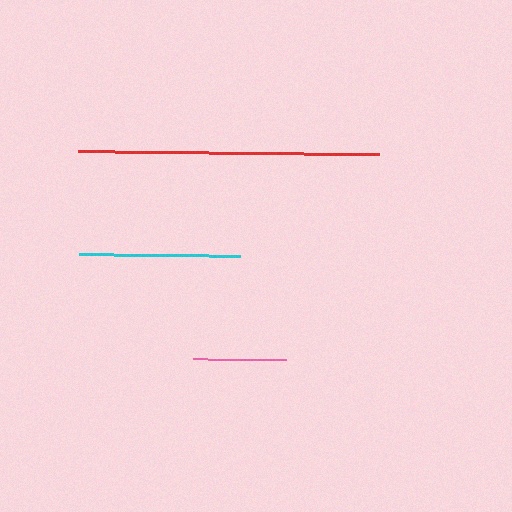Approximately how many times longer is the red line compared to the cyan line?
The red line is approximately 1.9 times the length of the cyan line.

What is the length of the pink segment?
The pink segment is approximately 93 pixels long.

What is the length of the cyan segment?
The cyan segment is approximately 161 pixels long.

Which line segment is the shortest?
The pink line is the shortest at approximately 93 pixels.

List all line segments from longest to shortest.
From longest to shortest: red, cyan, pink.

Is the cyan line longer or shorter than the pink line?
The cyan line is longer than the pink line.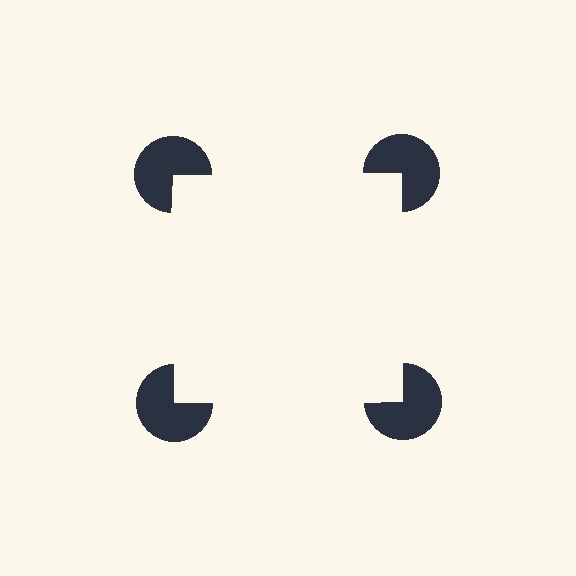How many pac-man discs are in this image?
There are 4 — one at each vertex of the illusory square.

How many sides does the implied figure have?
4 sides.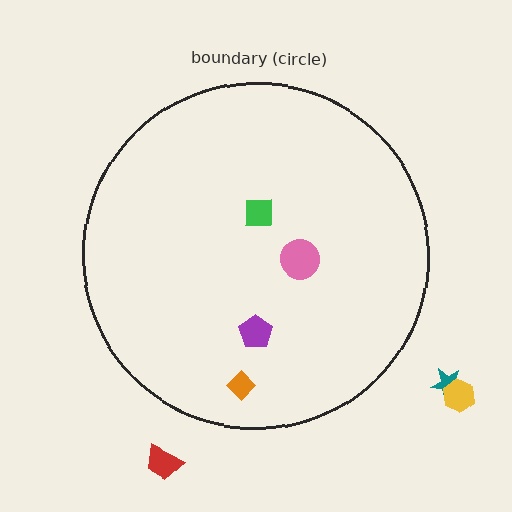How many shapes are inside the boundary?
4 inside, 3 outside.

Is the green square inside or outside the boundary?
Inside.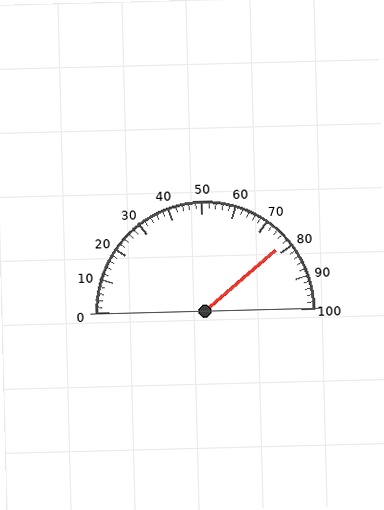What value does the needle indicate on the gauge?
The needle indicates approximately 78.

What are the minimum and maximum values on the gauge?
The gauge ranges from 0 to 100.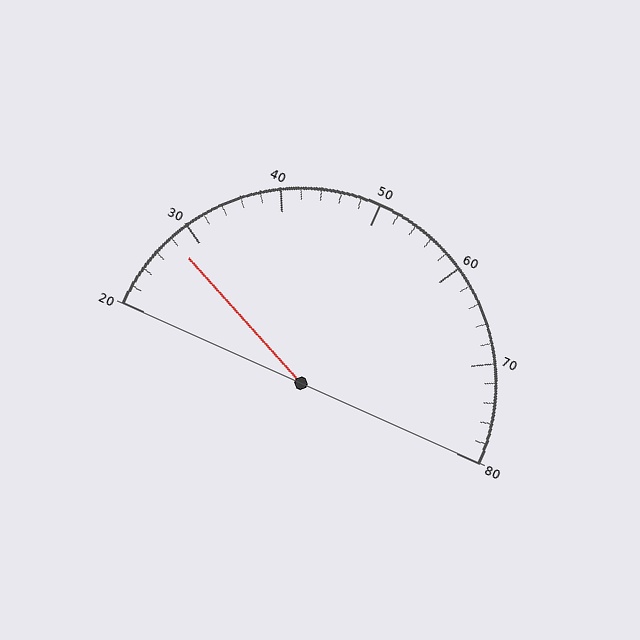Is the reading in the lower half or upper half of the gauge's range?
The reading is in the lower half of the range (20 to 80).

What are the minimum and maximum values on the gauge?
The gauge ranges from 20 to 80.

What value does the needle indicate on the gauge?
The needle indicates approximately 28.